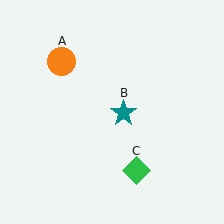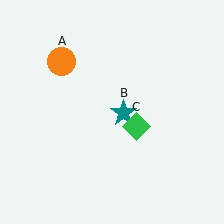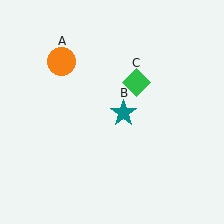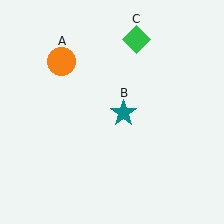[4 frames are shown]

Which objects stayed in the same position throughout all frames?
Orange circle (object A) and teal star (object B) remained stationary.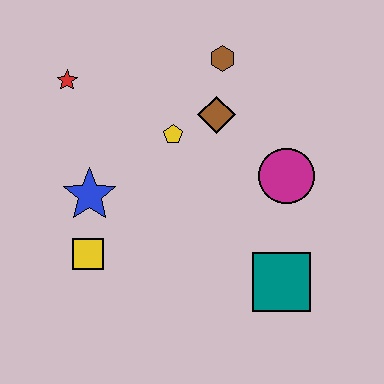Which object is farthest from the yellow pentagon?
The teal square is farthest from the yellow pentagon.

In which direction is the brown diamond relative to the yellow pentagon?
The brown diamond is to the right of the yellow pentagon.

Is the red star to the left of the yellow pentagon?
Yes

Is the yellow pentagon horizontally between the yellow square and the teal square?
Yes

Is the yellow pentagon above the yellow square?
Yes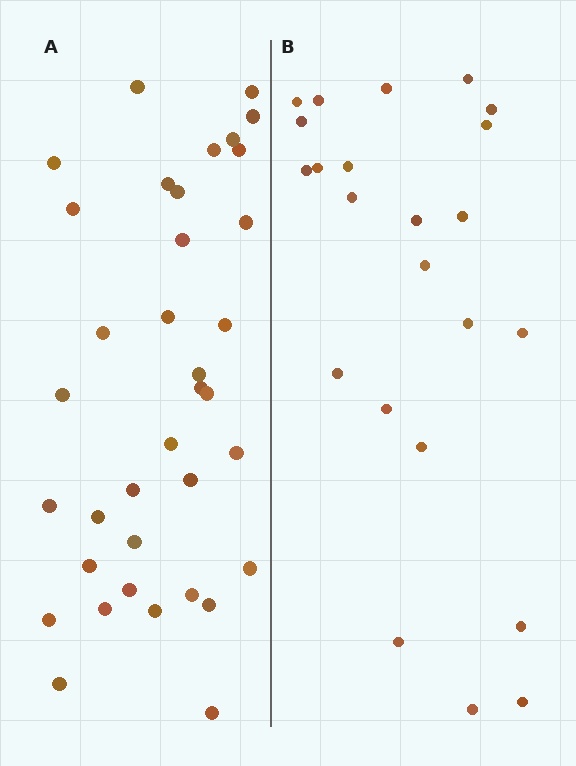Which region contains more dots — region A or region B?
Region A (the left region) has more dots.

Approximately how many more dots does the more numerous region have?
Region A has approximately 15 more dots than region B.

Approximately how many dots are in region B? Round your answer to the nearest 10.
About 20 dots. (The exact count is 23, which rounds to 20.)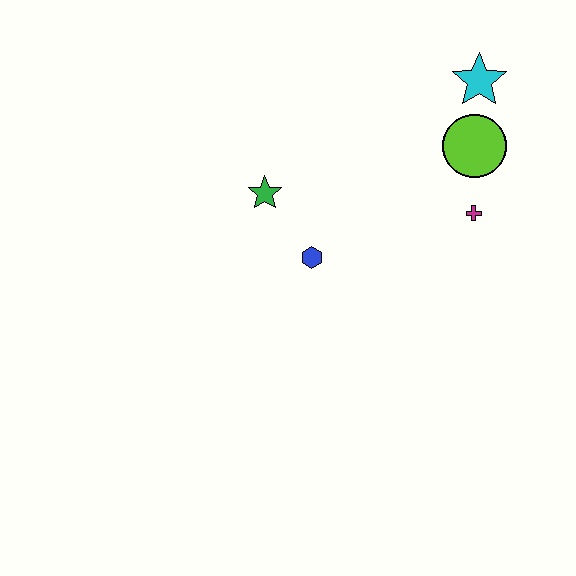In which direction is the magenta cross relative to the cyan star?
The magenta cross is below the cyan star.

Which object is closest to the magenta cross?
The lime circle is closest to the magenta cross.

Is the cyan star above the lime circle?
Yes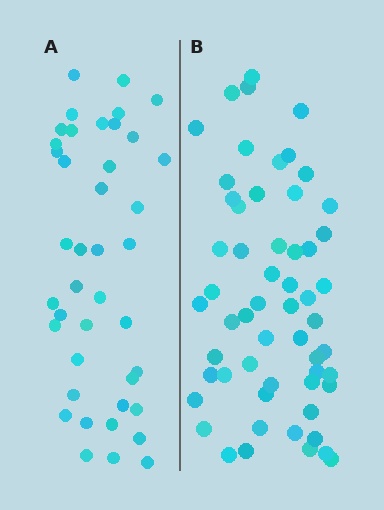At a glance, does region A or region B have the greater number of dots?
Region B (the right region) has more dots.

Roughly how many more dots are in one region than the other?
Region B has approximately 15 more dots than region A.